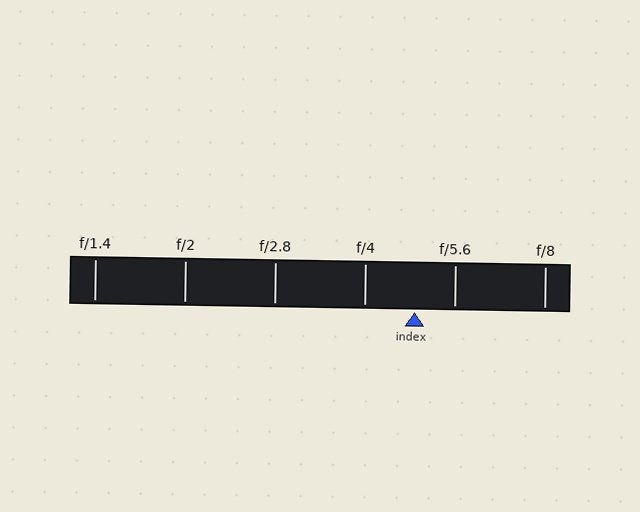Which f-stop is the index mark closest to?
The index mark is closest to f/5.6.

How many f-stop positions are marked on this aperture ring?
There are 6 f-stop positions marked.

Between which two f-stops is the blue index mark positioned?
The index mark is between f/4 and f/5.6.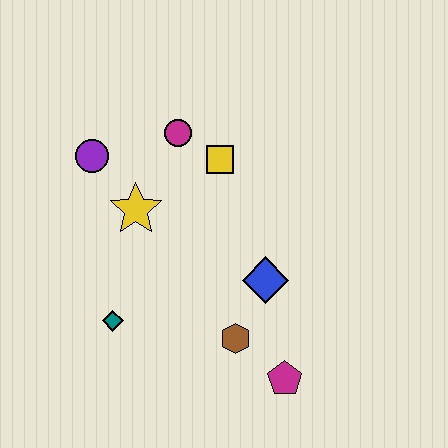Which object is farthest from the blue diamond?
The purple circle is farthest from the blue diamond.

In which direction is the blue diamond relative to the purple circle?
The blue diamond is to the right of the purple circle.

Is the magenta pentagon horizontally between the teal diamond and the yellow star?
No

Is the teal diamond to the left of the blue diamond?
Yes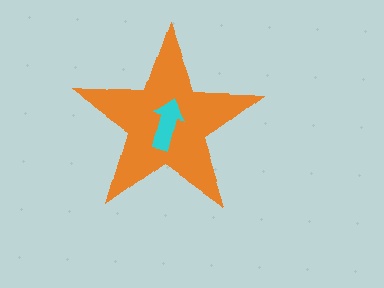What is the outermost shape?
The orange star.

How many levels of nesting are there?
2.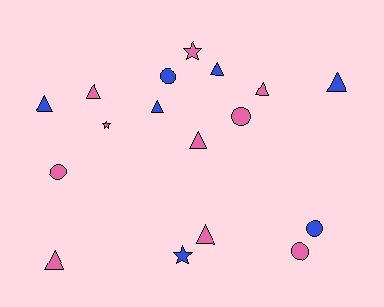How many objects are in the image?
There are 17 objects.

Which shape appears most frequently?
Triangle, with 9 objects.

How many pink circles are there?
There are 3 pink circles.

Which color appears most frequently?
Pink, with 10 objects.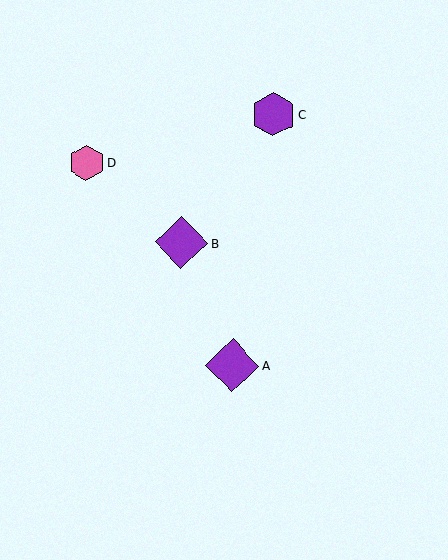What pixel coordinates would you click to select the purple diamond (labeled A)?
Click at (232, 365) to select the purple diamond A.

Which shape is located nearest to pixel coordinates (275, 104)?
The purple hexagon (labeled C) at (273, 114) is nearest to that location.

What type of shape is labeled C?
Shape C is a purple hexagon.